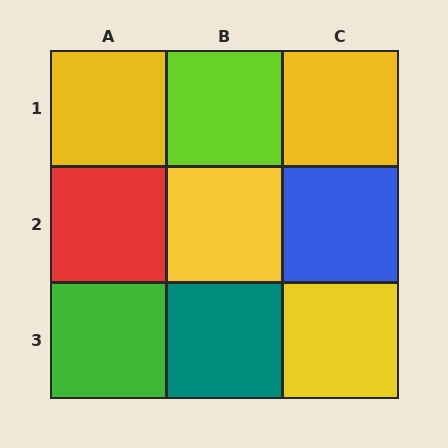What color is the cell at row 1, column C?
Yellow.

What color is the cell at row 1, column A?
Yellow.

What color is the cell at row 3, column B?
Teal.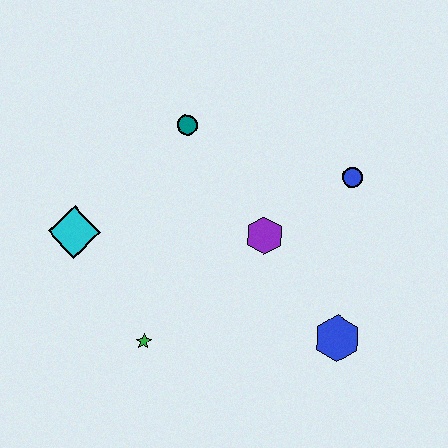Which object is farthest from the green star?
The blue circle is farthest from the green star.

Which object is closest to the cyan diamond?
The green star is closest to the cyan diamond.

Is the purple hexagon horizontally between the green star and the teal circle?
No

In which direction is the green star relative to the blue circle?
The green star is to the left of the blue circle.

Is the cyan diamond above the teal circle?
No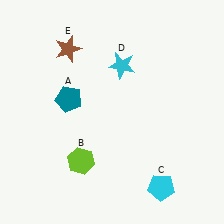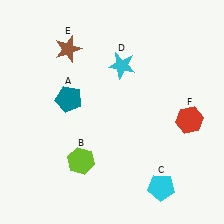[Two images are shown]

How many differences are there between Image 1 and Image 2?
There is 1 difference between the two images.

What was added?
A red hexagon (F) was added in Image 2.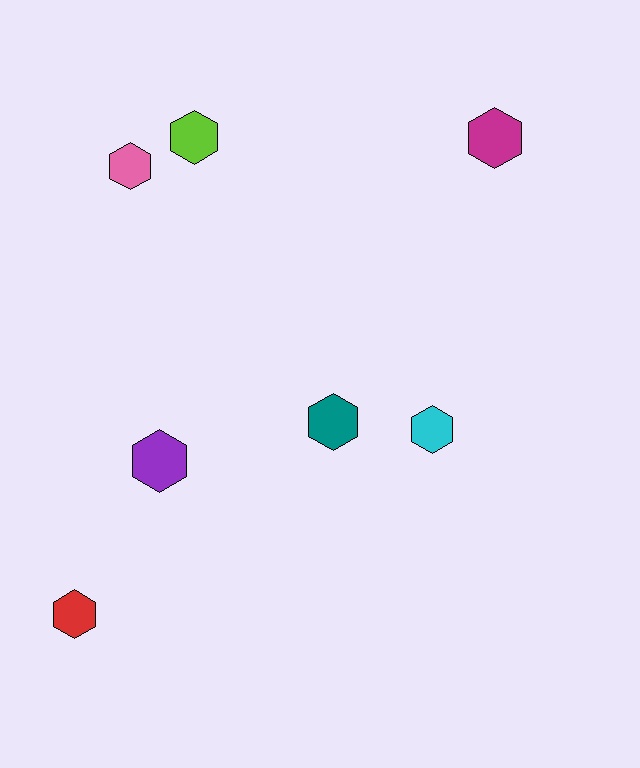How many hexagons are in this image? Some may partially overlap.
There are 7 hexagons.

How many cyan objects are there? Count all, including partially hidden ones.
There is 1 cyan object.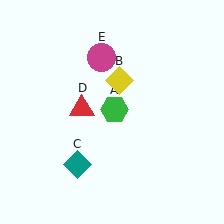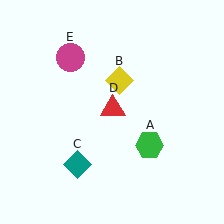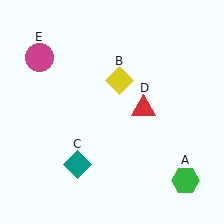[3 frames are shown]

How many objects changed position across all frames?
3 objects changed position: green hexagon (object A), red triangle (object D), magenta circle (object E).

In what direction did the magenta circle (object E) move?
The magenta circle (object E) moved left.